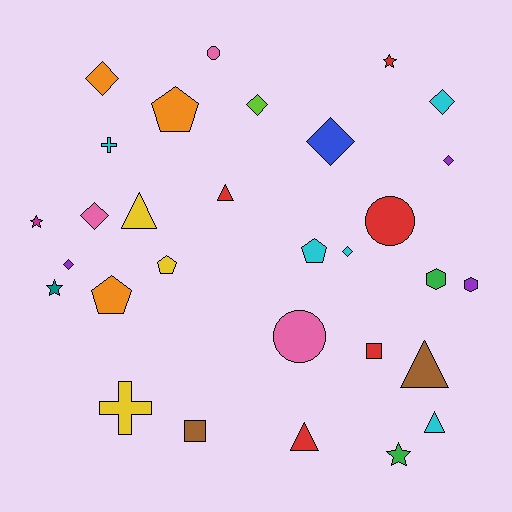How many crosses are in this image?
There are 2 crosses.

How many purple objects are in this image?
There are 3 purple objects.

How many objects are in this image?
There are 30 objects.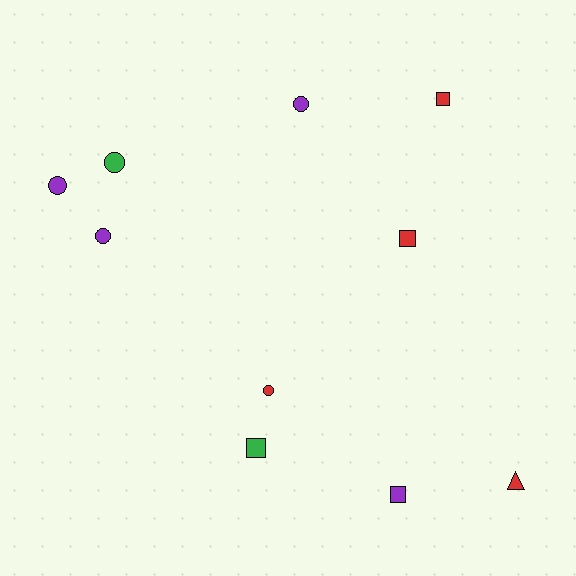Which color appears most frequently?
Purple, with 4 objects.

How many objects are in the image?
There are 10 objects.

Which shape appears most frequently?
Circle, with 5 objects.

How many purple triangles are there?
There are no purple triangles.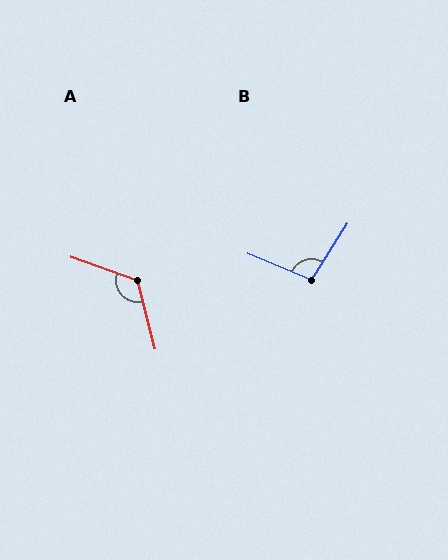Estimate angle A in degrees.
Approximately 124 degrees.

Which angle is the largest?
A, at approximately 124 degrees.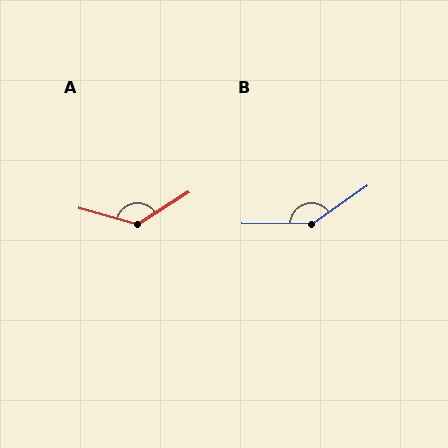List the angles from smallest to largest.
A (132°), B (145°).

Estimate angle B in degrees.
Approximately 145 degrees.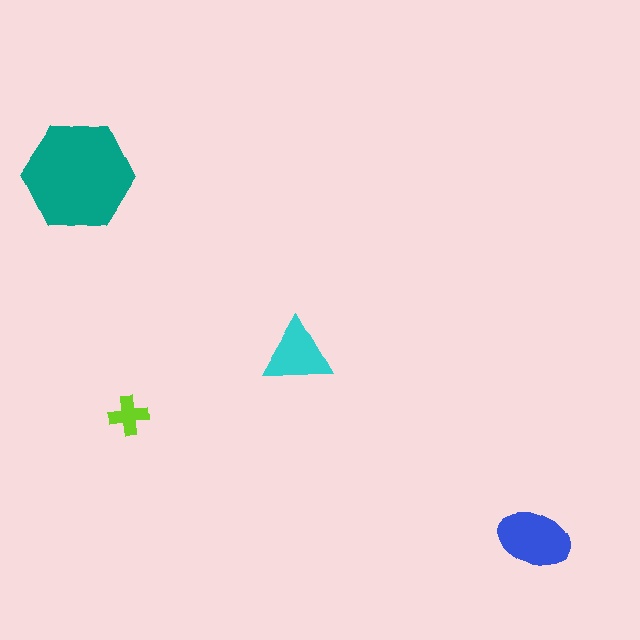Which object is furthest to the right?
The blue ellipse is rightmost.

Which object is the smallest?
The lime cross.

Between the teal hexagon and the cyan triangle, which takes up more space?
The teal hexagon.